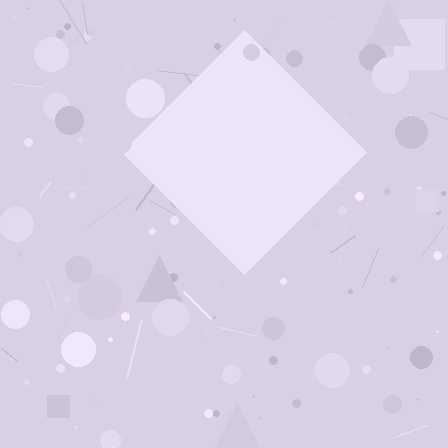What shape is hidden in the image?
A diamond is hidden in the image.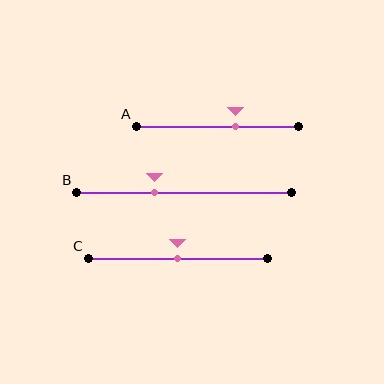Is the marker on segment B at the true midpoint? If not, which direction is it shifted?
No, the marker on segment B is shifted to the left by about 14% of the segment length.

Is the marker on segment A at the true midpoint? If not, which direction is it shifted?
No, the marker on segment A is shifted to the right by about 11% of the segment length.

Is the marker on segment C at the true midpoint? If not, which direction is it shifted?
Yes, the marker on segment C is at the true midpoint.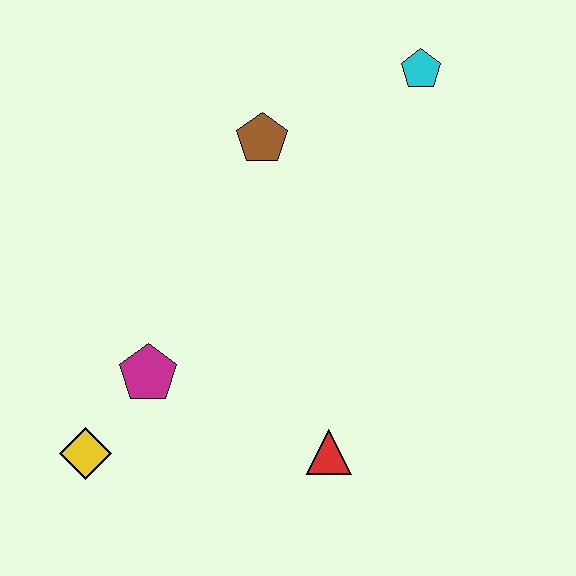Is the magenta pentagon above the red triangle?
Yes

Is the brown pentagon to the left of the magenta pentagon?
No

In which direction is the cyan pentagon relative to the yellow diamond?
The cyan pentagon is above the yellow diamond.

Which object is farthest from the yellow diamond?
The cyan pentagon is farthest from the yellow diamond.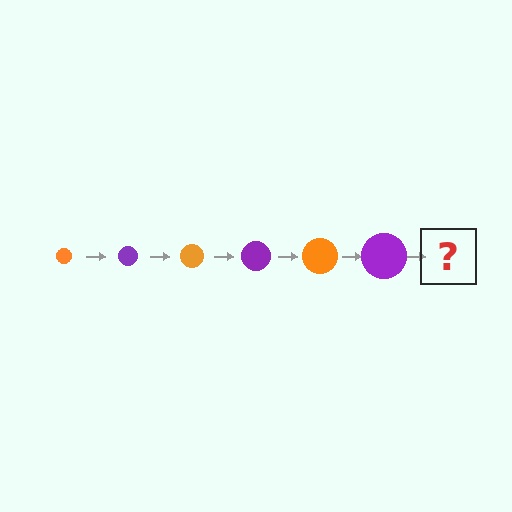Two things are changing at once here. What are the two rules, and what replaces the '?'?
The two rules are that the circle grows larger each step and the color cycles through orange and purple. The '?' should be an orange circle, larger than the previous one.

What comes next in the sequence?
The next element should be an orange circle, larger than the previous one.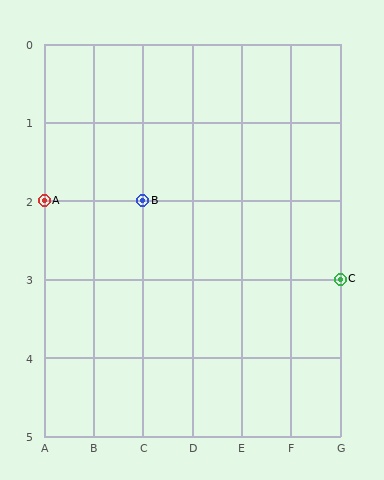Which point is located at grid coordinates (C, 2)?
Point B is at (C, 2).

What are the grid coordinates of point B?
Point B is at grid coordinates (C, 2).